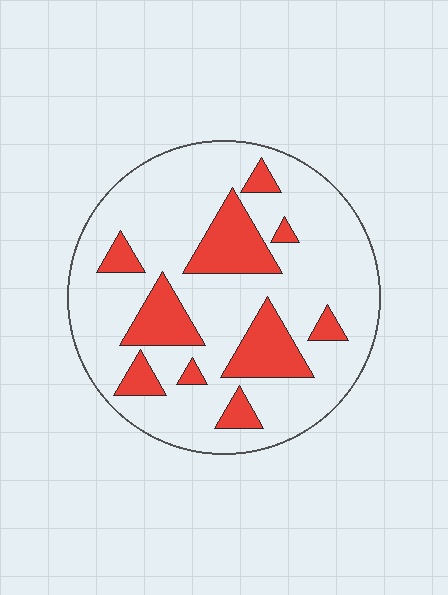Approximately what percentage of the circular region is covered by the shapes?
Approximately 25%.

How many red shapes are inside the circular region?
10.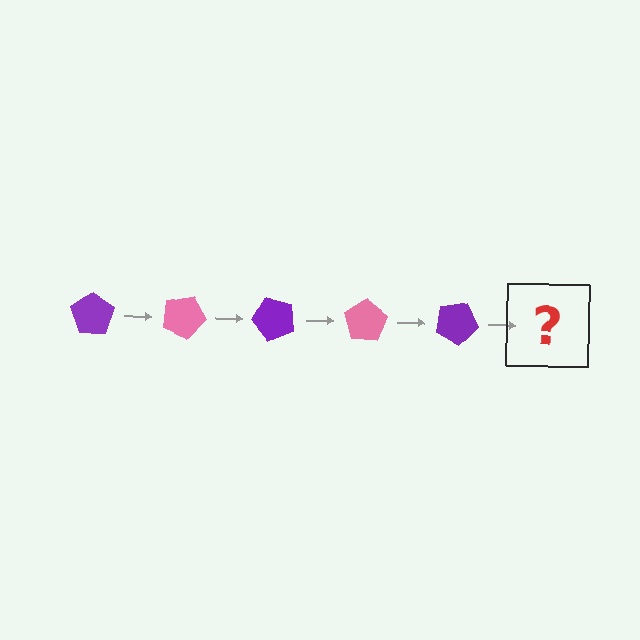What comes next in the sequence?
The next element should be a pink pentagon, rotated 125 degrees from the start.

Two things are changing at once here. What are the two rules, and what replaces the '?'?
The two rules are that it rotates 25 degrees each step and the color cycles through purple and pink. The '?' should be a pink pentagon, rotated 125 degrees from the start.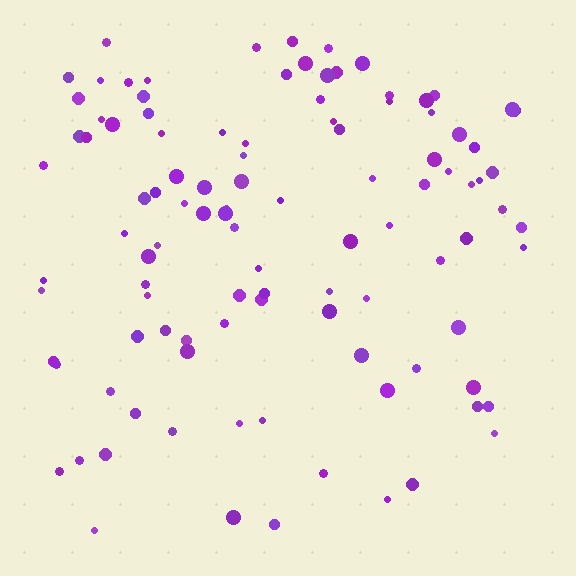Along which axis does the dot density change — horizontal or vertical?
Vertical.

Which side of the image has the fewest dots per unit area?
The bottom.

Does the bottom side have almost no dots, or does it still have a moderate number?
Still a moderate number, just noticeably fewer than the top.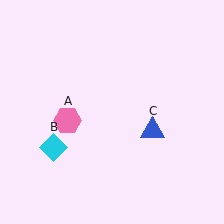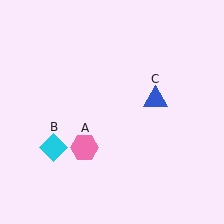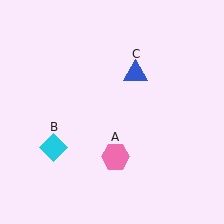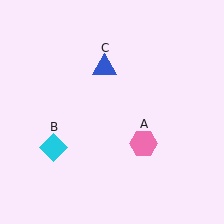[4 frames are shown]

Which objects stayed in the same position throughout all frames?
Cyan diamond (object B) remained stationary.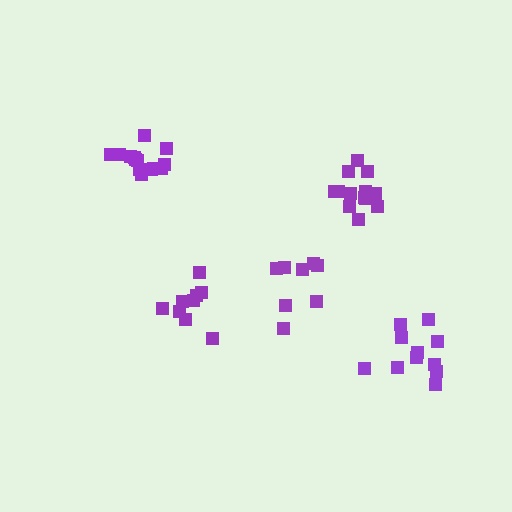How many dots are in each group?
Group 1: 9 dots, Group 2: 11 dots, Group 3: 14 dots, Group 4: 13 dots, Group 5: 8 dots (55 total).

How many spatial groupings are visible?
There are 5 spatial groupings.